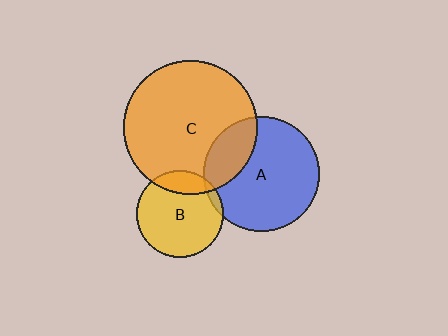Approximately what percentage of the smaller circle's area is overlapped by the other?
Approximately 20%.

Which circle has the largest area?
Circle C (orange).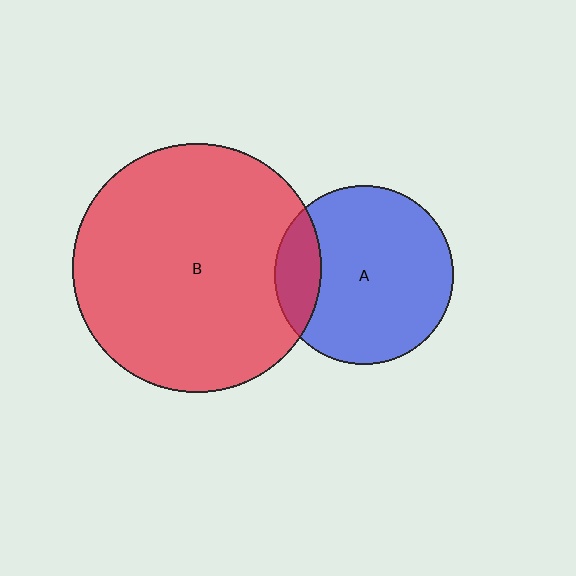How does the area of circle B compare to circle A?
Approximately 1.9 times.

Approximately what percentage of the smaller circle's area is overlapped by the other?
Approximately 15%.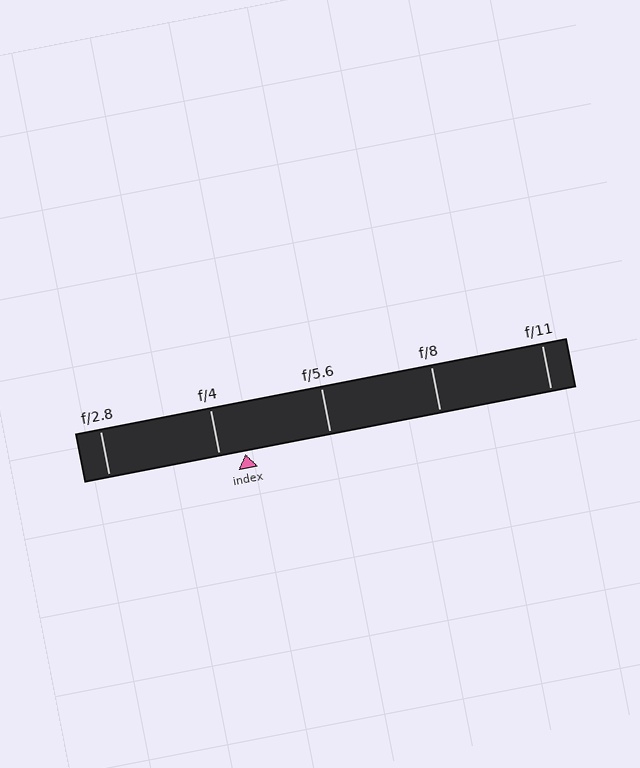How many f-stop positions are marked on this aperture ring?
There are 5 f-stop positions marked.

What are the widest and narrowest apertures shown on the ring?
The widest aperture shown is f/2.8 and the narrowest is f/11.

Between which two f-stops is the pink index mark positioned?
The index mark is between f/4 and f/5.6.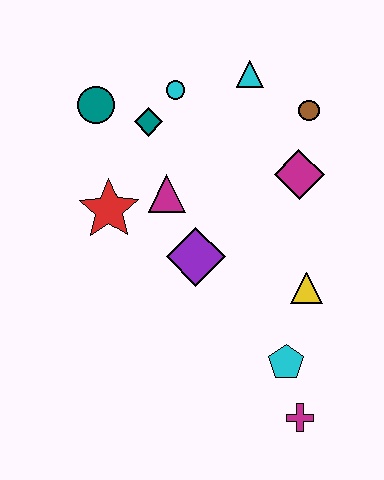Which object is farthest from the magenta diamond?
The magenta cross is farthest from the magenta diamond.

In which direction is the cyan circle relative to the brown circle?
The cyan circle is to the left of the brown circle.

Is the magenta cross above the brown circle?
No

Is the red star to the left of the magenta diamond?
Yes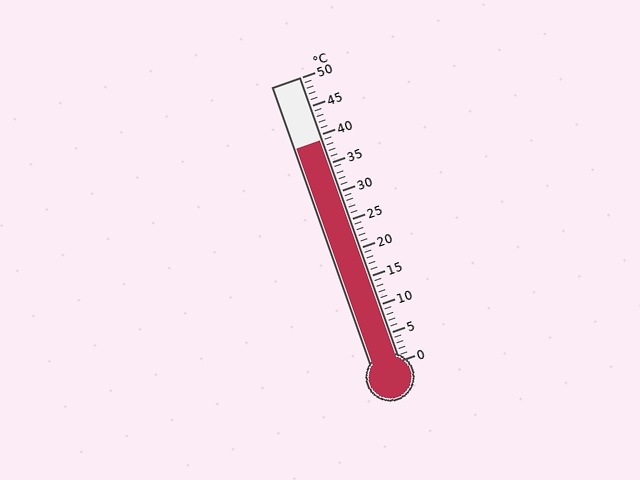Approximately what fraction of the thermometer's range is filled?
The thermometer is filled to approximately 80% of its range.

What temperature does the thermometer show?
The thermometer shows approximately 39°C.